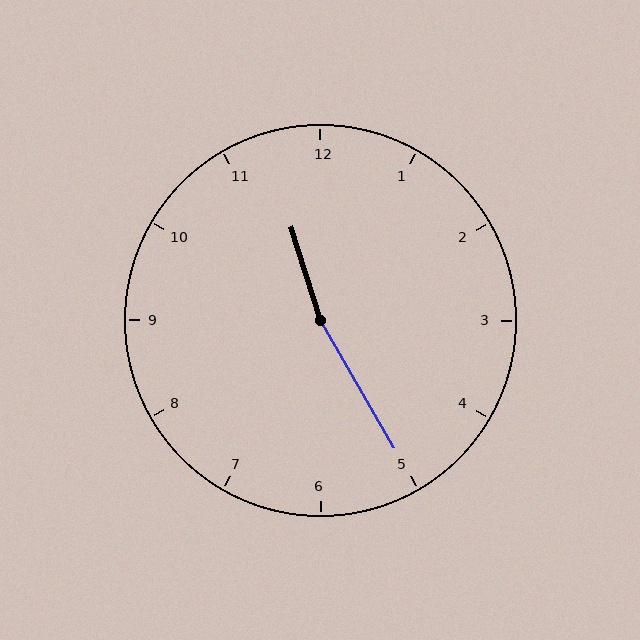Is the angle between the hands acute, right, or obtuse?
It is obtuse.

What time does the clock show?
11:25.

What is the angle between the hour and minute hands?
Approximately 168 degrees.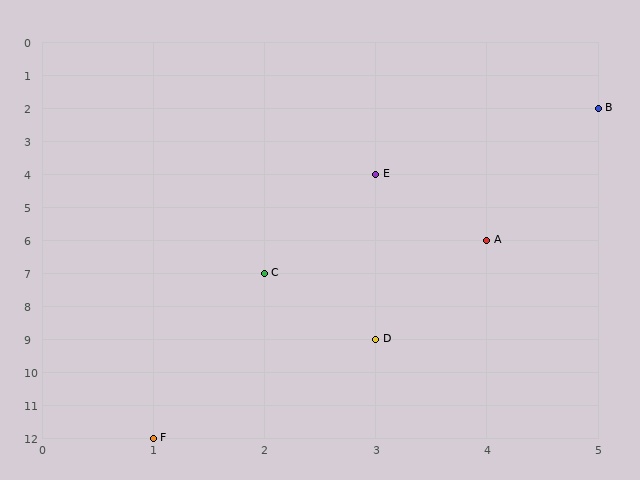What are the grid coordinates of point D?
Point D is at grid coordinates (3, 9).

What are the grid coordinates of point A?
Point A is at grid coordinates (4, 6).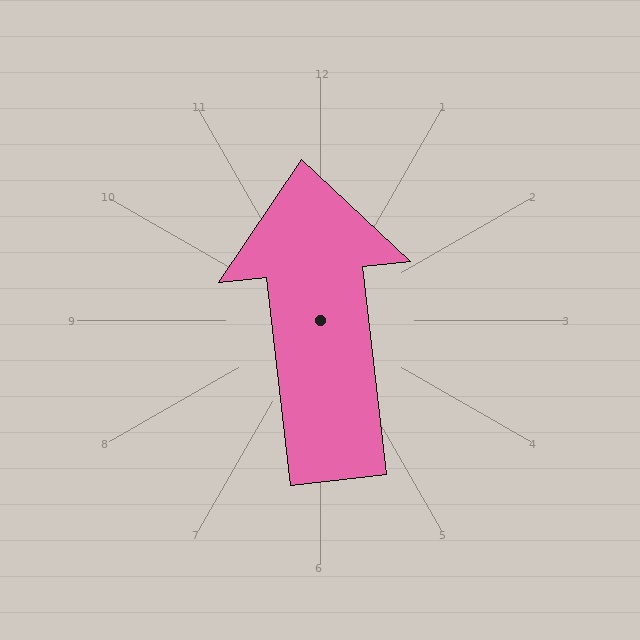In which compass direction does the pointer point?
North.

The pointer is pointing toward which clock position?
Roughly 12 o'clock.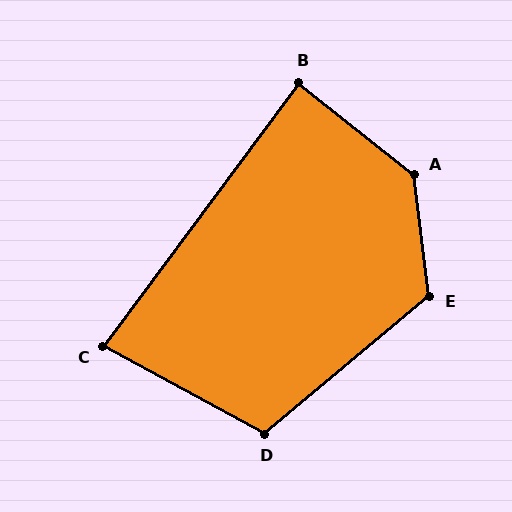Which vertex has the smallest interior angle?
C, at approximately 82 degrees.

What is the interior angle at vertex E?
Approximately 123 degrees (obtuse).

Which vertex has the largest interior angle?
A, at approximately 135 degrees.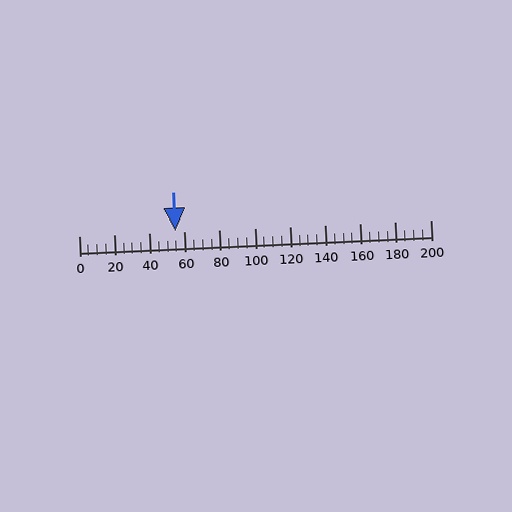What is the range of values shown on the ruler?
The ruler shows values from 0 to 200.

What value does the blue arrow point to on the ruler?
The blue arrow points to approximately 55.